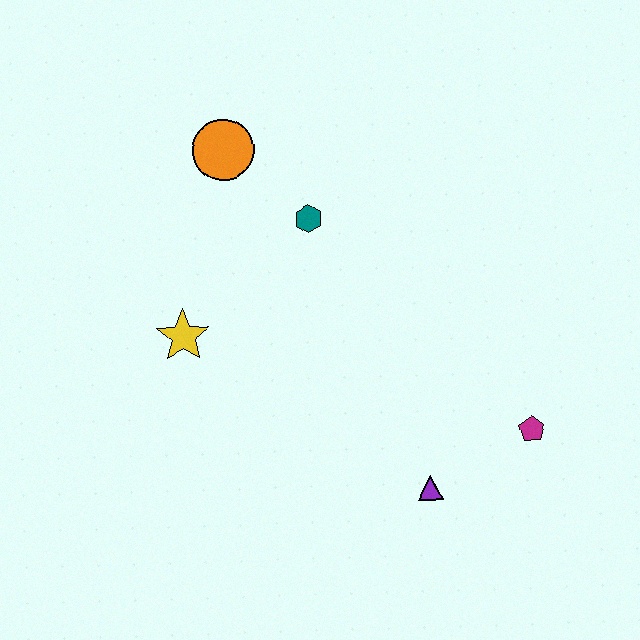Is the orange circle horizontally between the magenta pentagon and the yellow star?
Yes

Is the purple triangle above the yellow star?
No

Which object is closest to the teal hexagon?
The orange circle is closest to the teal hexagon.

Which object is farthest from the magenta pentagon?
The orange circle is farthest from the magenta pentagon.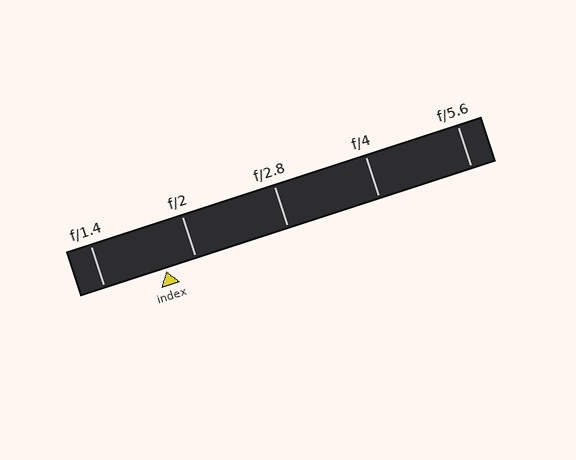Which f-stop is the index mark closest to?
The index mark is closest to f/2.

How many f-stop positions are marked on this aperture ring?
There are 5 f-stop positions marked.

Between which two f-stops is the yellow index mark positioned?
The index mark is between f/1.4 and f/2.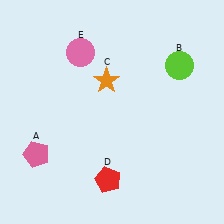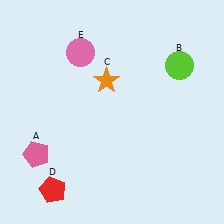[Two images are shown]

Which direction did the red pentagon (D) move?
The red pentagon (D) moved left.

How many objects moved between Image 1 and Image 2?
1 object moved between the two images.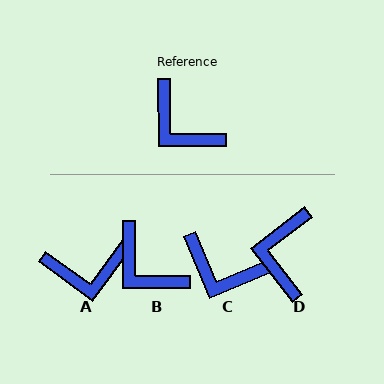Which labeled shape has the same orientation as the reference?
B.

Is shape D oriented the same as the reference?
No, it is off by about 53 degrees.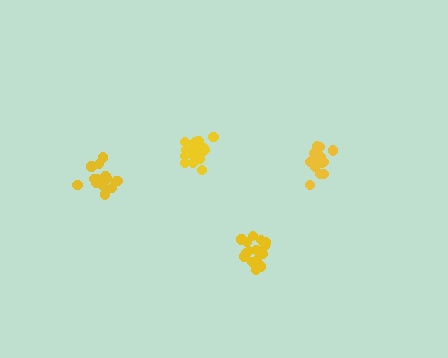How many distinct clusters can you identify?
There are 4 distinct clusters.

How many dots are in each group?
Group 1: 18 dots, Group 2: 14 dots, Group 3: 18 dots, Group 4: 17 dots (67 total).